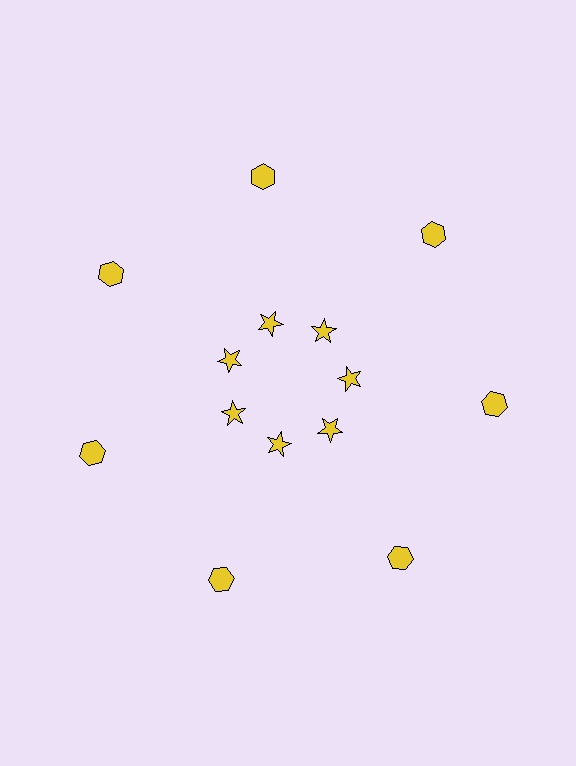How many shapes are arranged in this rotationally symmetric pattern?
There are 14 shapes, arranged in 7 groups of 2.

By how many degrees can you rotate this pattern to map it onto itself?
The pattern maps onto itself every 51 degrees of rotation.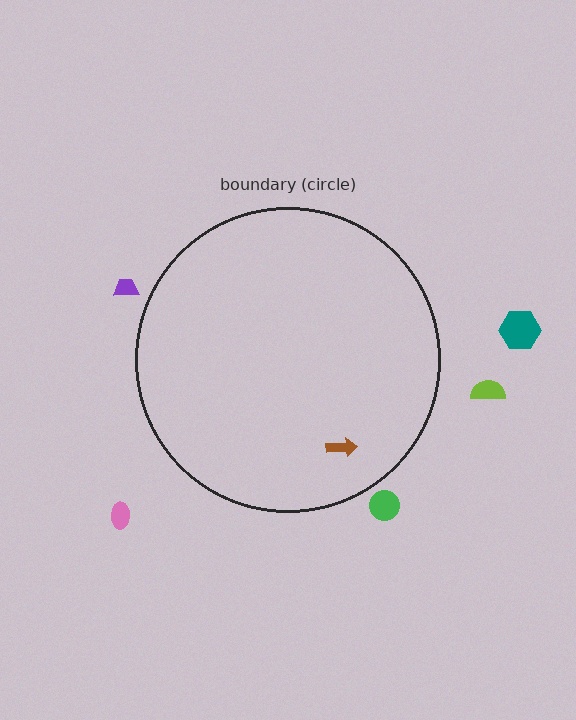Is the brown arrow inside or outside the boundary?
Inside.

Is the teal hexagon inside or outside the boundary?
Outside.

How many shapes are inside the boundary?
1 inside, 5 outside.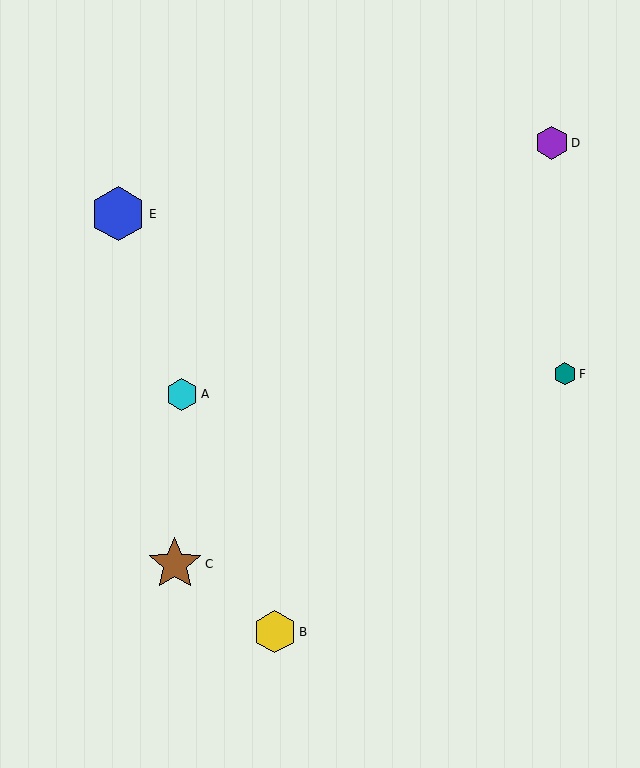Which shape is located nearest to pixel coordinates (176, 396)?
The cyan hexagon (labeled A) at (182, 394) is nearest to that location.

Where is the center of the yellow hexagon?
The center of the yellow hexagon is at (275, 632).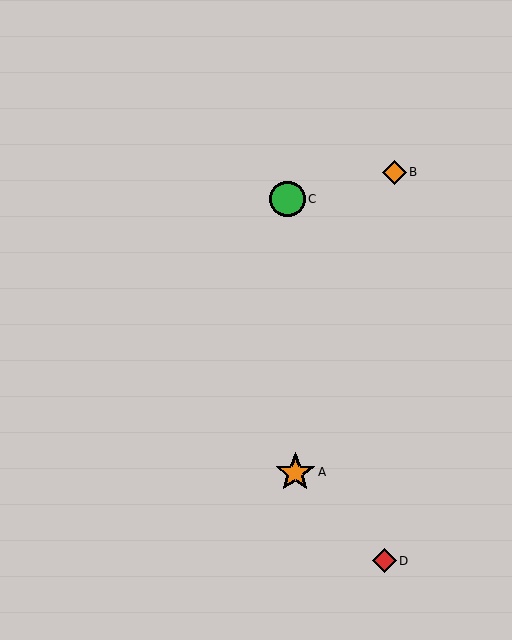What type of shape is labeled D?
Shape D is a red diamond.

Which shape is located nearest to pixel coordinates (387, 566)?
The red diamond (labeled D) at (385, 561) is nearest to that location.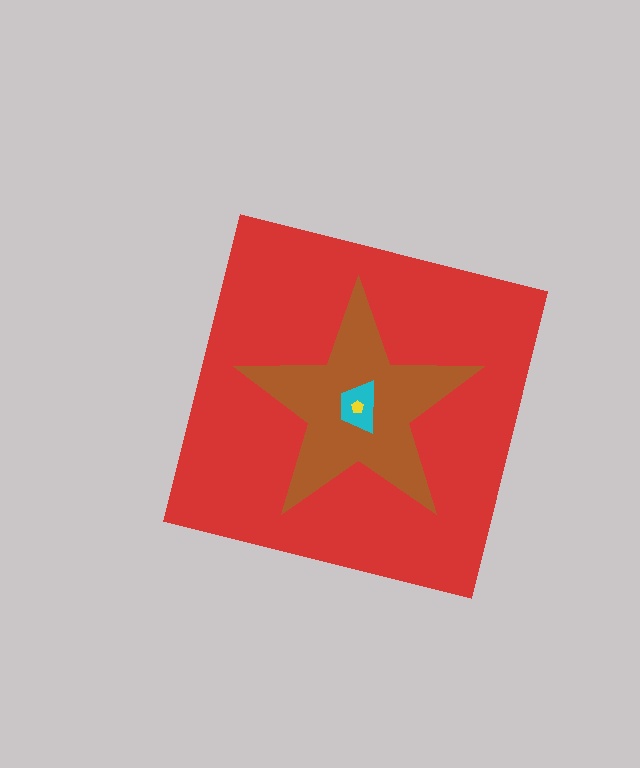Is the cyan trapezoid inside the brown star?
Yes.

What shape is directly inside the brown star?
The cyan trapezoid.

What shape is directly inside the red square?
The brown star.